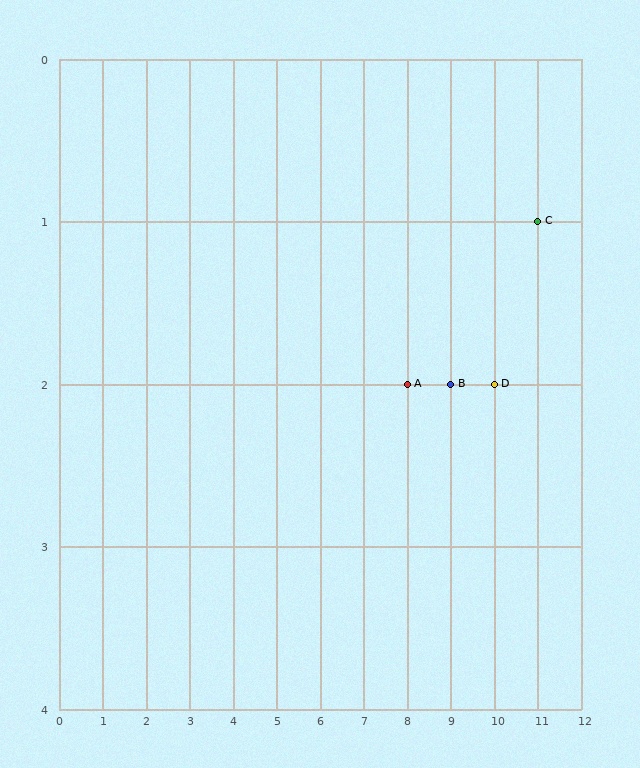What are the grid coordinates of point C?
Point C is at grid coordinates (11, 1).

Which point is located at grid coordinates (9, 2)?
Point B is at (9, 2).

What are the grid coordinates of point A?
Point A is at grid coordinates (8, 2).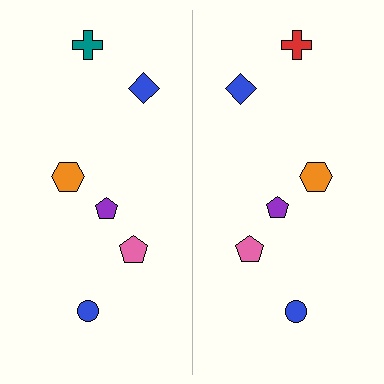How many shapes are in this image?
There are 12 shapes in this image.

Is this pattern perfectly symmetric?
No, the pattern is not perfectly symmetric. The red cross on the right side breaks the symmetry — its mirror counterpart is teal.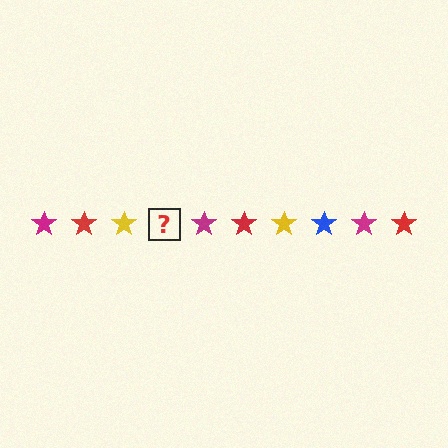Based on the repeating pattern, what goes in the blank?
The blank should be a blue star.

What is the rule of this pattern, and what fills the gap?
The rule is that the pattern cycles through magenta, red, yellow, blue stars. The gap should be filled with a blue star.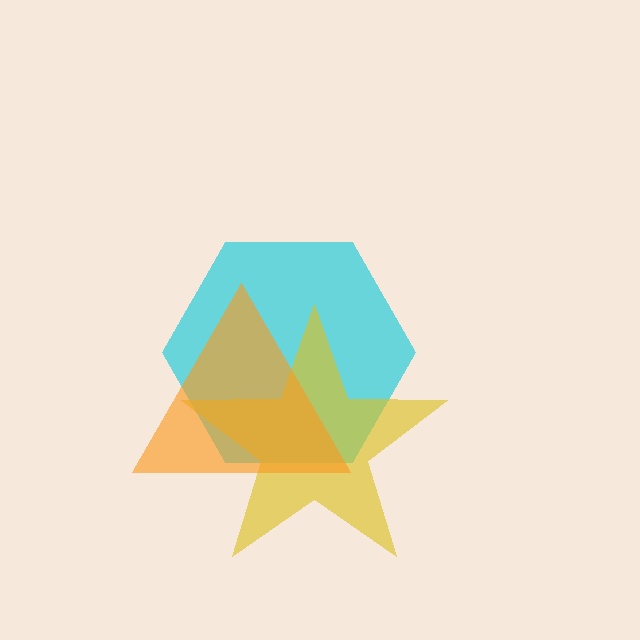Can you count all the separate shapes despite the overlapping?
Yes, there are 3 separate shapes.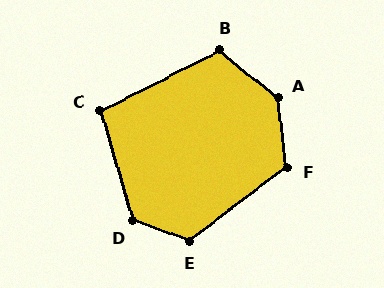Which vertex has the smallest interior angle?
C, at approximately 101 degrees.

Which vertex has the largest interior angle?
A, at approximately 136 degrees.